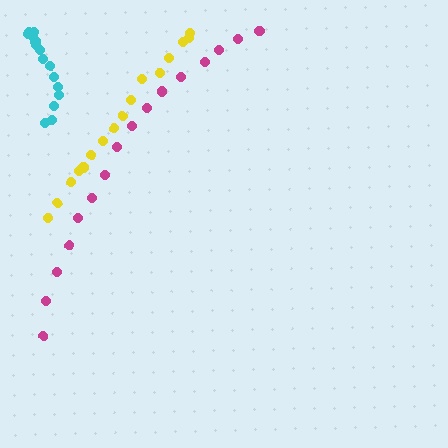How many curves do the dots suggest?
There are 3 distinct paths.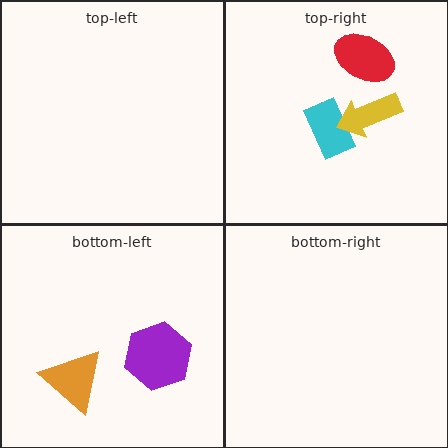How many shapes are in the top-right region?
3.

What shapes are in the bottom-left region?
The purple hexagon, the orange triangle.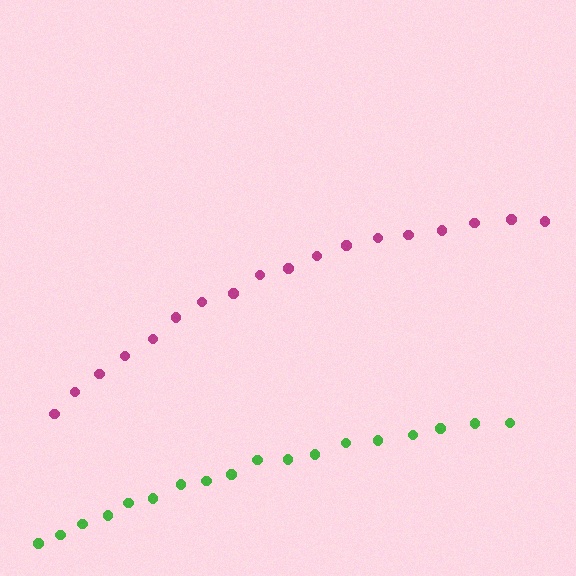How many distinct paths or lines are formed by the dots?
There are 2 distinct paths.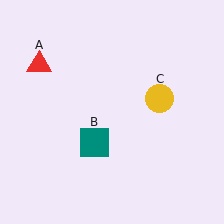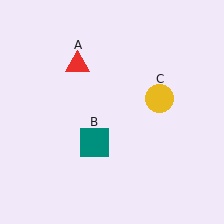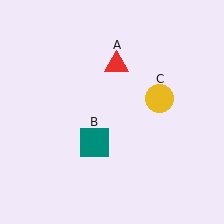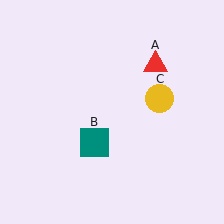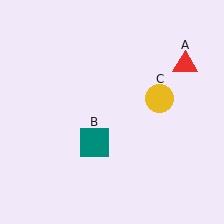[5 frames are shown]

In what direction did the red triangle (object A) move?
The red triangle (object A) moved right.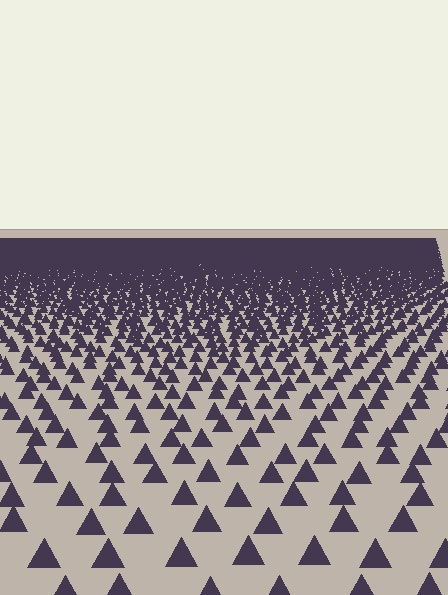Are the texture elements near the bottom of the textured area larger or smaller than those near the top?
Larger. Near the bottom, elements are closer to the viewer and appear at a bigger on-screen size.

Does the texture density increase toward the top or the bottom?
Density increases toward the top.